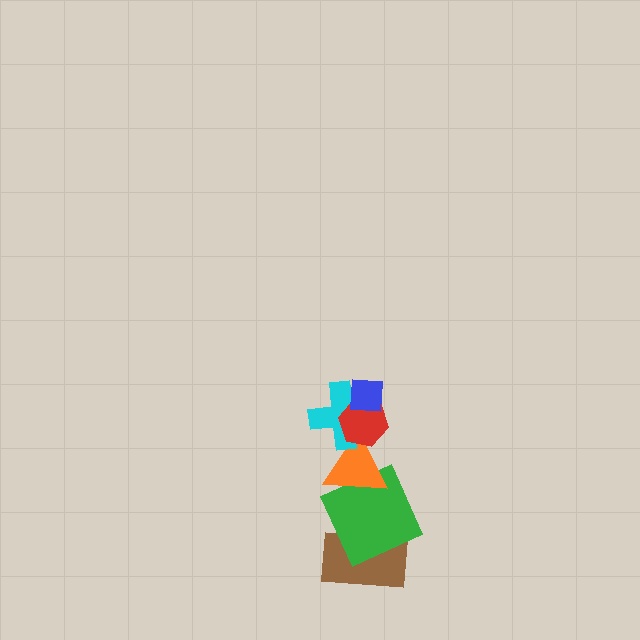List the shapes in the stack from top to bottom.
From top to bottom: the blue square, the red hexagon, the cyan cross, the orange triangle, the green square, the brown rectangle.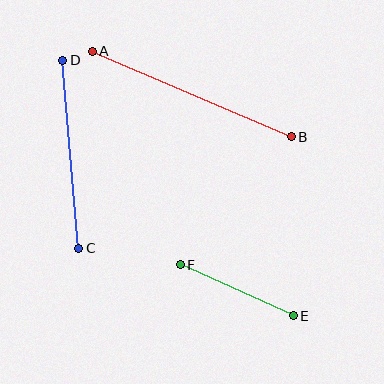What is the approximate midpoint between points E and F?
The midpoint is at approximately (237, 290) pixels.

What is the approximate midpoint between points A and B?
The midpoint is at approximately (192, 94) pixels.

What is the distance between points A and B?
The distance is approximately 216 pixels.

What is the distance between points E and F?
The distance is approximately 124 pixels.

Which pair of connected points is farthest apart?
Points A and B are farthest apart.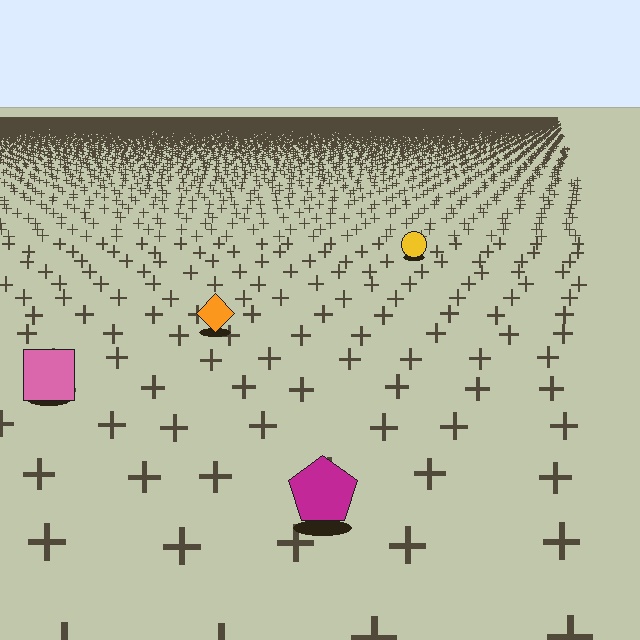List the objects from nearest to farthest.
From nearest to farthest: the magenta pentagon, the pink square, the orange diamond, the yellow circle.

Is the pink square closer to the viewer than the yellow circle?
Yes. The pink square is closer — you can tell from the texture gradient: the ground texture is coarser near it.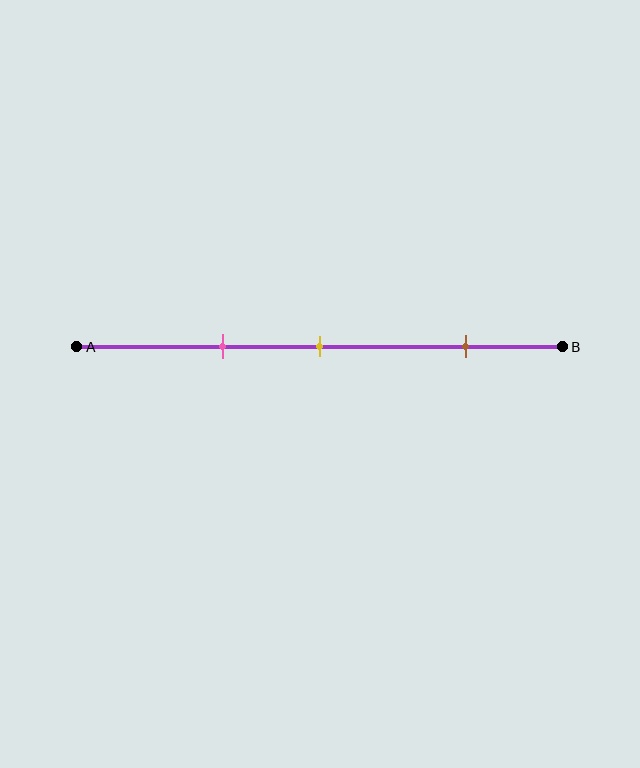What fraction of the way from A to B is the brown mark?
The brown mark is approximately 80% (0.8) of the way from A to B.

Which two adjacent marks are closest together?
The pink and yellow marks are the closest adjacent pair.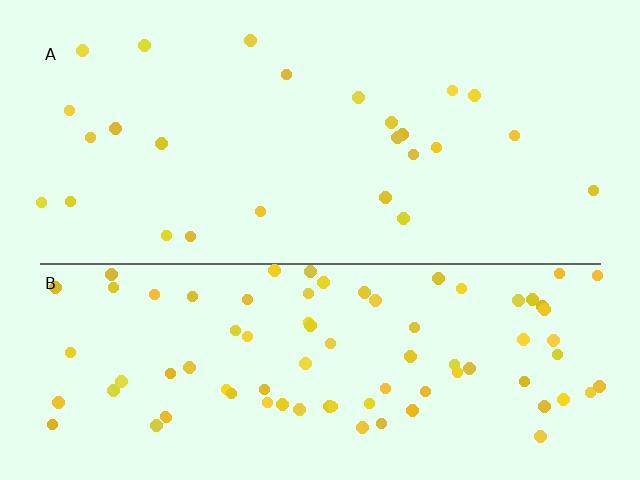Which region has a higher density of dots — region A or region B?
B (the bottom).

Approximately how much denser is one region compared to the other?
Approximately 3.3× — region B over region A.